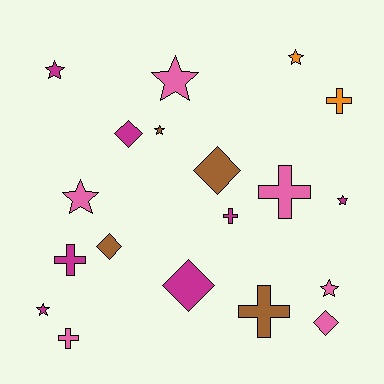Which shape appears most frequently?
Star, with 8 objects.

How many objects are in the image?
There are 19 objects.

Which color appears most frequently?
Magenta, with 7 objects.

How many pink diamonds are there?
There is 1 pink diamond.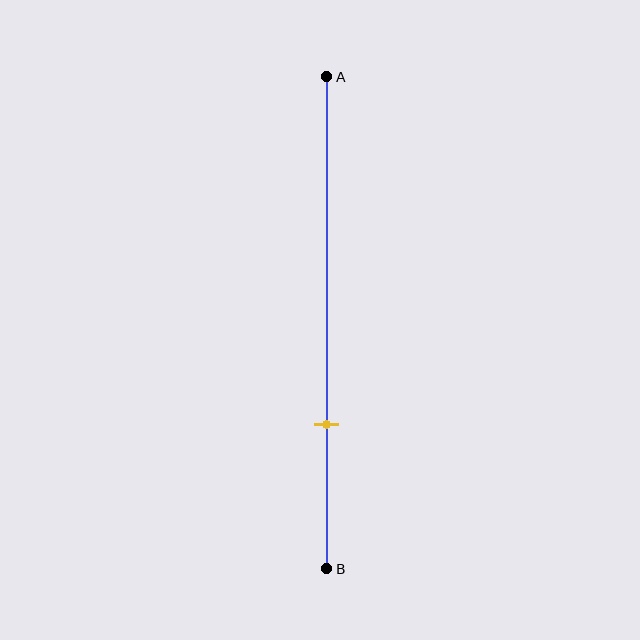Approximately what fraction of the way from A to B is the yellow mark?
The yellow mark is approximately 70% of the way from A to B.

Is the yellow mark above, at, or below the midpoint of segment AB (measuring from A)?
The yellow mark is below the midpoint of segment AB.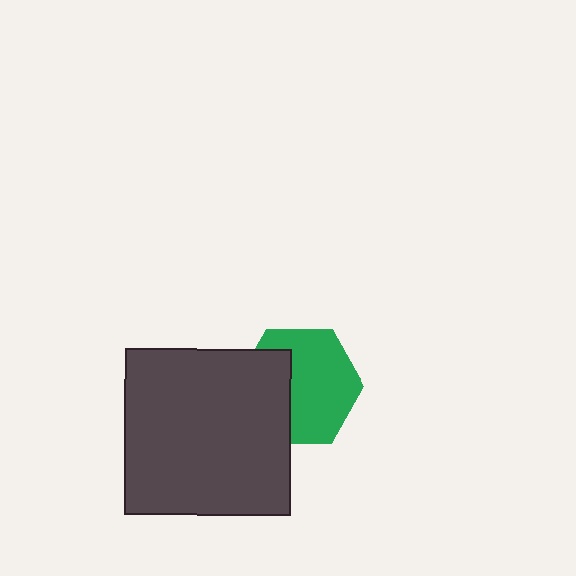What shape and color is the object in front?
The object in front is a dark gray square.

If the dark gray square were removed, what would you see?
You would see the complete green hexagon.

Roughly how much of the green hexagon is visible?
About half of it is visible (roughly 63%).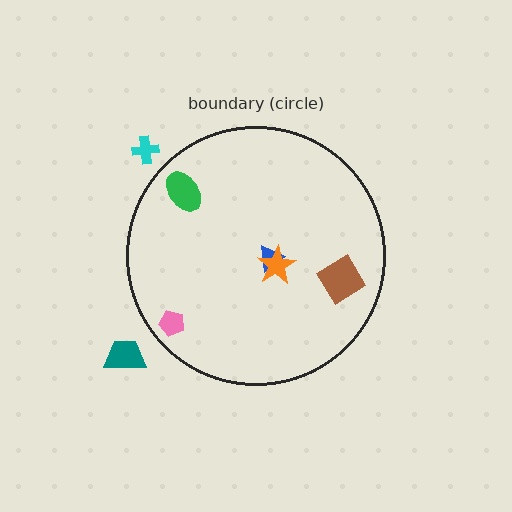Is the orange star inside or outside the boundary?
Inside.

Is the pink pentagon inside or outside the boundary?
Inside.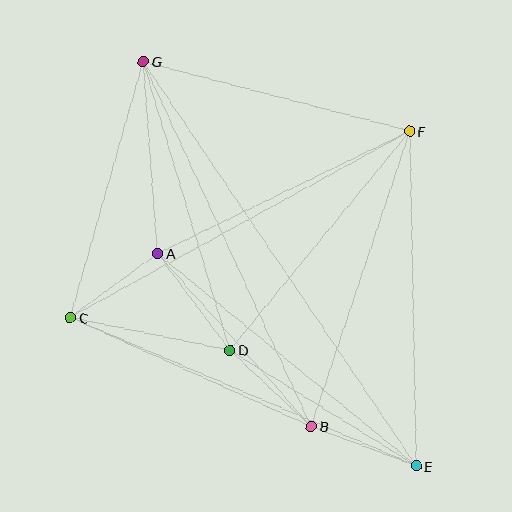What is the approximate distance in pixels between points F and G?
The distance between F and G is approximately 275 pixels.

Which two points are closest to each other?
Points A and C are closest to each other.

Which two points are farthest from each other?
Points E and G are farthest from each other.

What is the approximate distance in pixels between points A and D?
The distance between A and D is approximately 121 pixels.